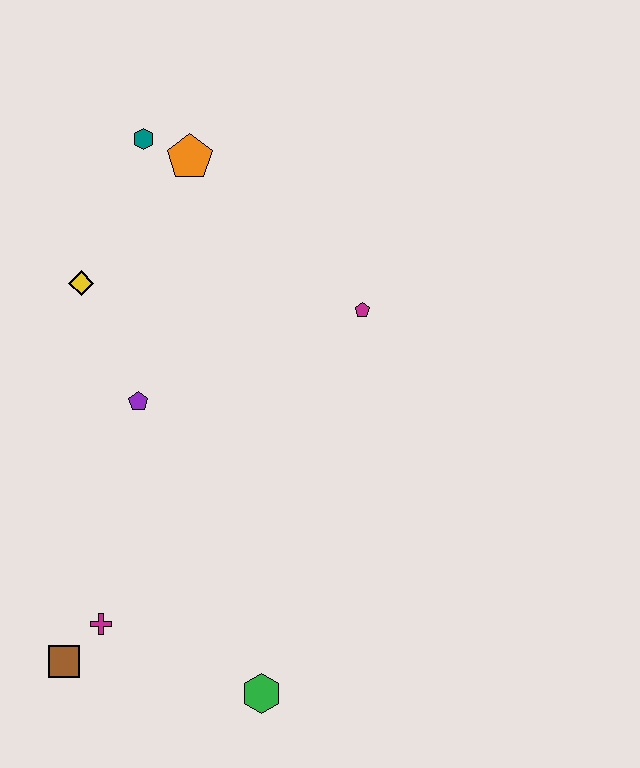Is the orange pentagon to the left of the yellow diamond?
No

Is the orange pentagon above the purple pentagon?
Yes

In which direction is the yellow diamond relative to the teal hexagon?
The yellow diamond is below the teal hexagon.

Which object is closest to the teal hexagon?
The orange pentagon is closest to the teal hexagon.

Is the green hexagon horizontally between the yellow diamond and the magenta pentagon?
Yes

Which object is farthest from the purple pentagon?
The green hexagon is farthest from the purple pentagon.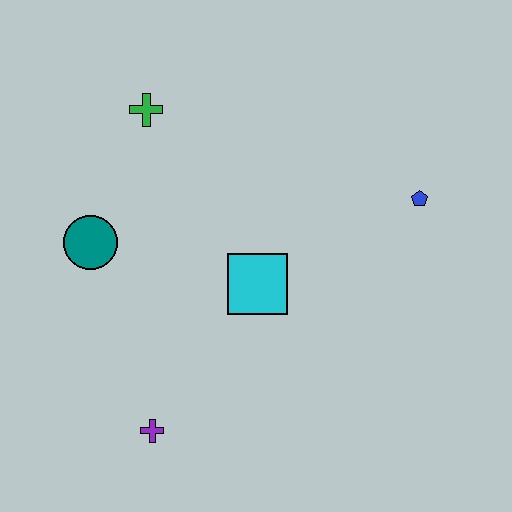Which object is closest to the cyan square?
The teal circle is closest to the cyan square.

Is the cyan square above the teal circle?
No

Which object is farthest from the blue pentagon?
The purple cross is farthest from the blue pentagon.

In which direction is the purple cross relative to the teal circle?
The purple cross is below the teal circle.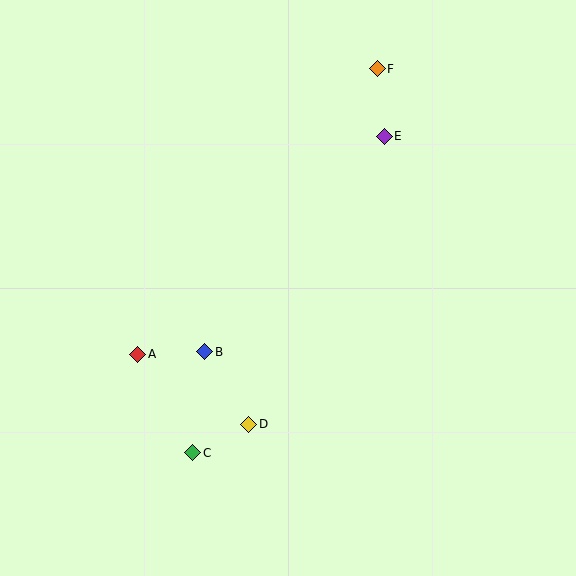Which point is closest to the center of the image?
Point B at (205, 352) is closest to the center.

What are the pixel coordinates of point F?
Point F is at (377, 69).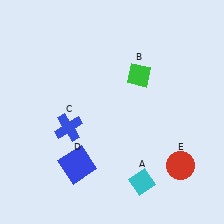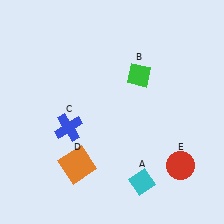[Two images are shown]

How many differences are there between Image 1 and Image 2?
There is 1 difference between the two images.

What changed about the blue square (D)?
In Image 1, D is blue. In Image 2, it changed to orange.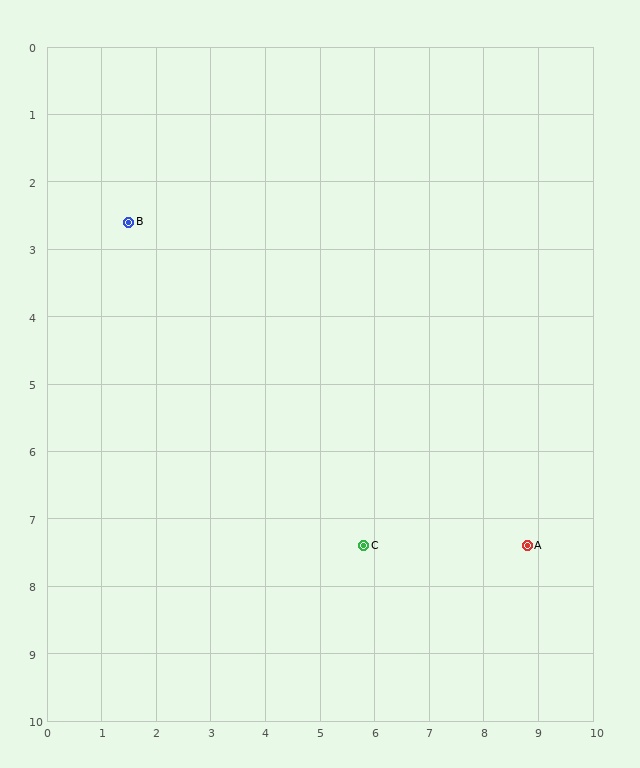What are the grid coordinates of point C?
Point C is at approximately (5.8, 7.4).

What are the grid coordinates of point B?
Point B is at approximately (1.5, 2.6).